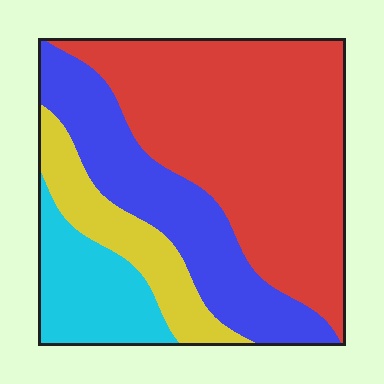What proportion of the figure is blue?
Blue covers roughly 25% of the figure.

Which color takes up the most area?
Red, at roughly 50%.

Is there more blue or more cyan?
Blue.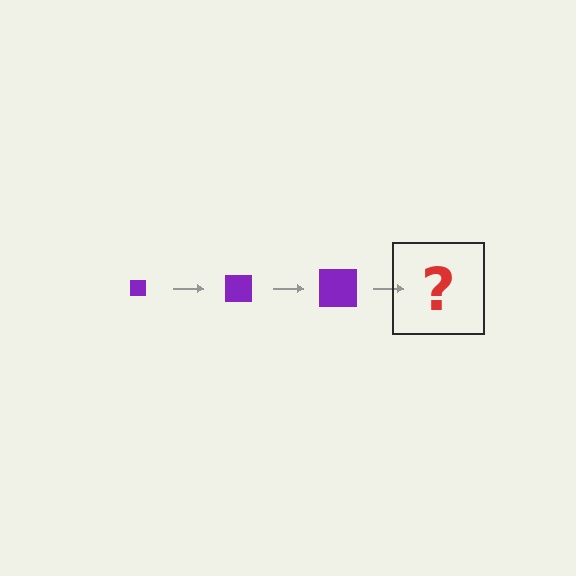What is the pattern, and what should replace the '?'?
The pattern is that the square gets progressively larger each step. The '?' should be a purple square, larger than the previous one.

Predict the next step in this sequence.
The next step is a purple square, larger than the previous one.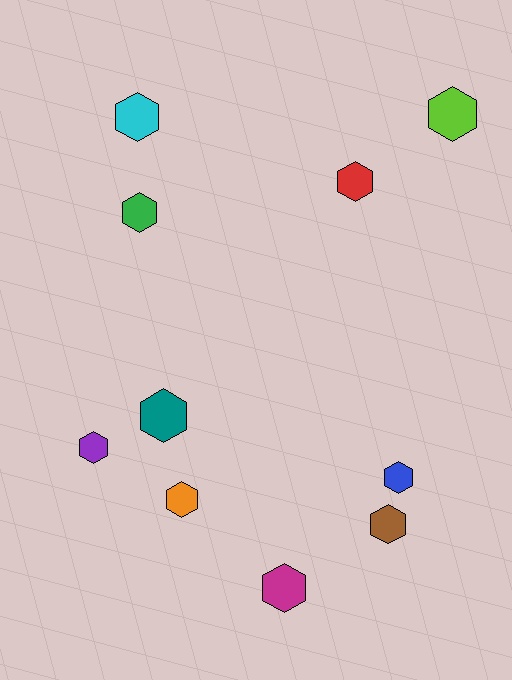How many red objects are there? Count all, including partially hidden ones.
There is 1 red object.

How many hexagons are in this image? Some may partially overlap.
There are 10 hexagons.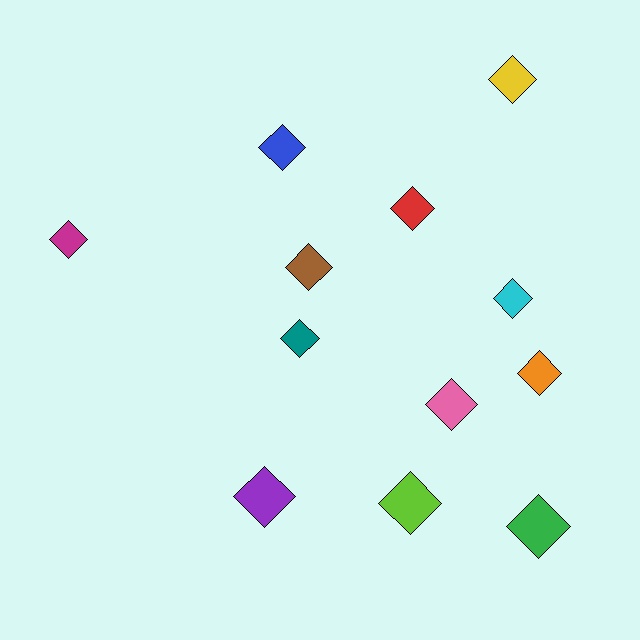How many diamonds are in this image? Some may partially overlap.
There are 12 diamonds.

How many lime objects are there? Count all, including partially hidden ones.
There is 1 lime object.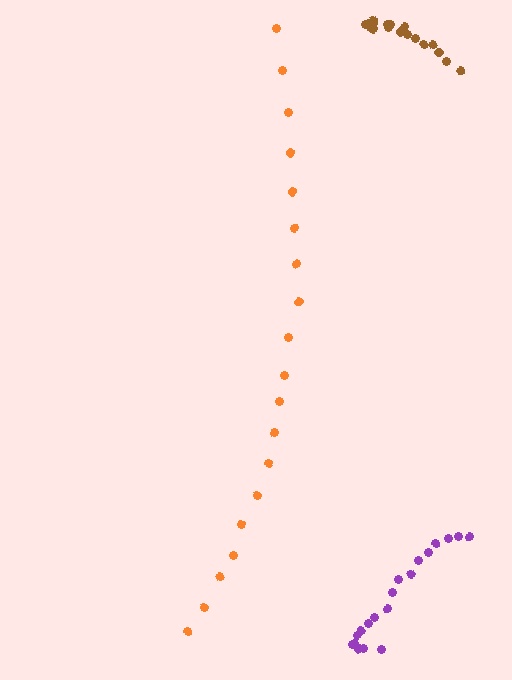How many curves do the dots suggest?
There are 3 distinct paths.